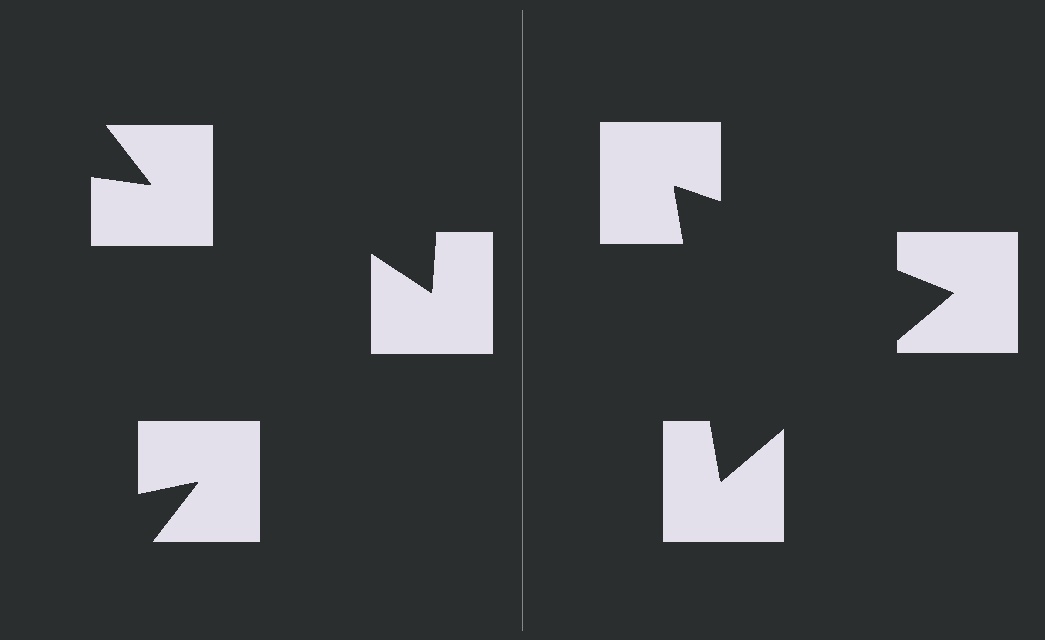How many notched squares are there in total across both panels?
6 — 3 on each side.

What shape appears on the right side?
An illusory triangle.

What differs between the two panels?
The notched squares are positioned identically on both sides; only the wedge orientations differ. On the right they align to a triangle; on the left they are misaligned.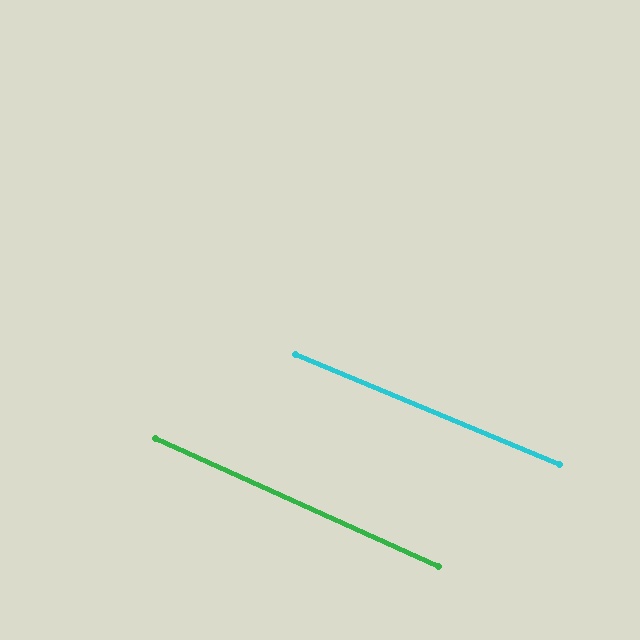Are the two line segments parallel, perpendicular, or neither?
Parallel — their directions differ by only 1.6°.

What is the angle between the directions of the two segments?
Approximately 2 degrees.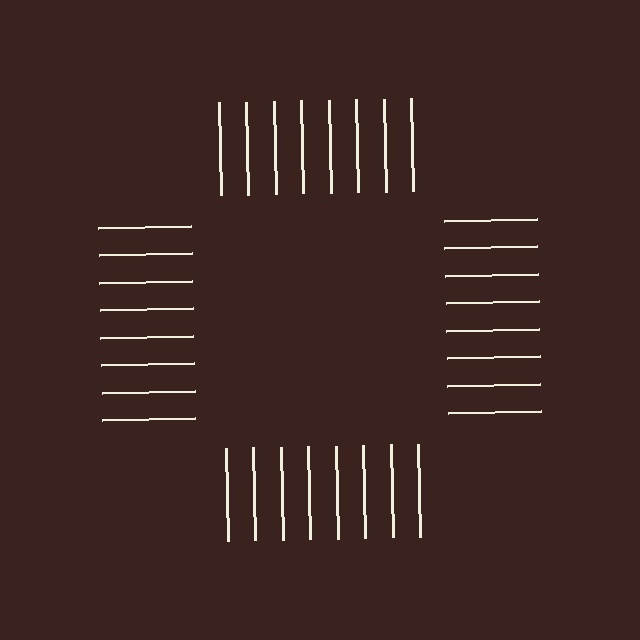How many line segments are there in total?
32 — 8 along each of the 4 edges.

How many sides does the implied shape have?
4 sides — the line-ends trace a square.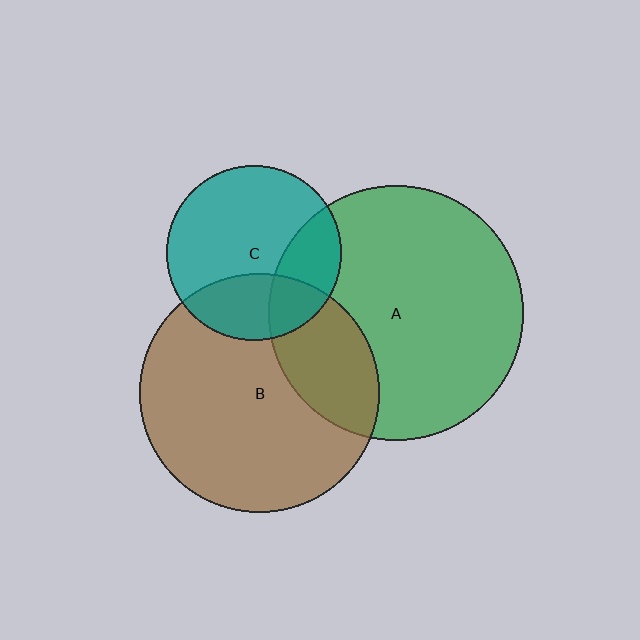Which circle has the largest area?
Circle A (green).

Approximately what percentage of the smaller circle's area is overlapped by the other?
Approximately 25%.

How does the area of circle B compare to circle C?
Approximately 1.9 times.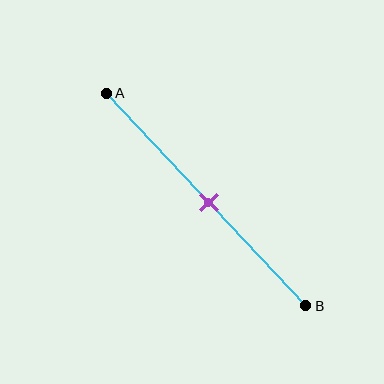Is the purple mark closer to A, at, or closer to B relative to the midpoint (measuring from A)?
The purple mark is approximately at the midpoint of segment AB.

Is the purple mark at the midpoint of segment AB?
Yes, the mark is approximately at the midpoint.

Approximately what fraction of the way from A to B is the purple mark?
The purple mark is approximately 50% of the way from A to B.